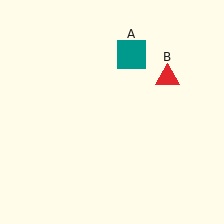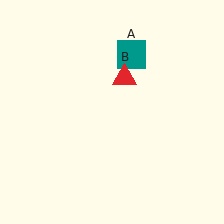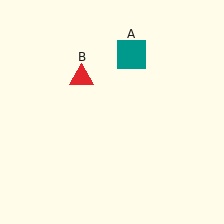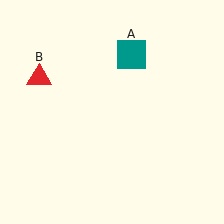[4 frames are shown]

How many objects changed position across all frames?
1 object changed position: red triangle (object B).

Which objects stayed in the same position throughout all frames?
Teal square (object A) remained stationary.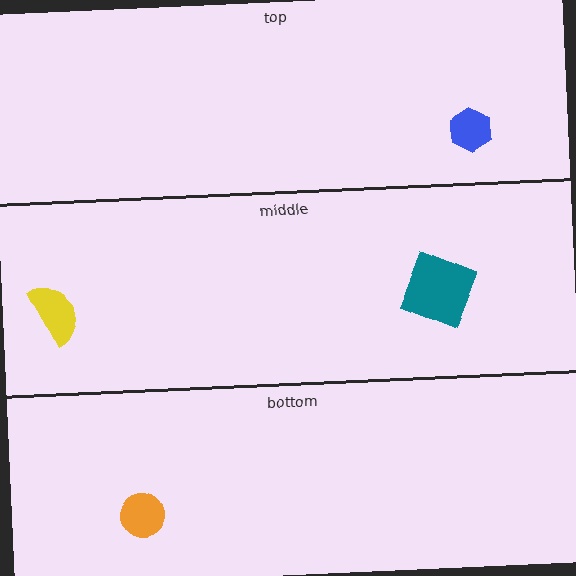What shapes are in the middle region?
The yellow semicircle, the teal square.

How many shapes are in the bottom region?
1.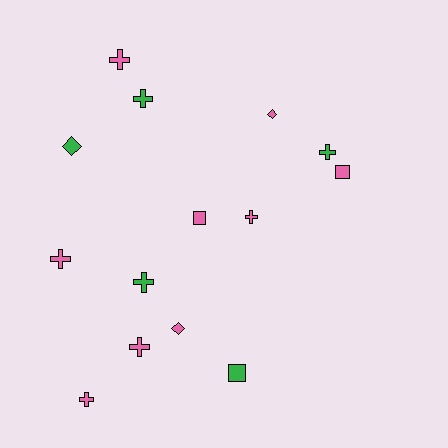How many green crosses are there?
There are 3 green crosses.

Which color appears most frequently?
Pink, with 9 objects.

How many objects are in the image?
There are 14 objects.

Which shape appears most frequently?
Cross, with 8 objects.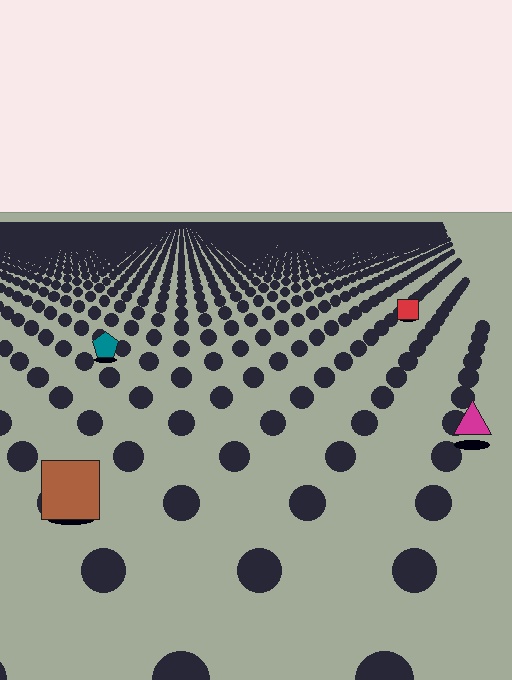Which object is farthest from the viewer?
The red square is farthest from the viewer. It appears smaller and the ground texture around it is denser.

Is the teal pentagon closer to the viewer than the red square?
Yes. The teal pentagon is closer — you can tell from the texture gradient: the ground texture is coarser near it.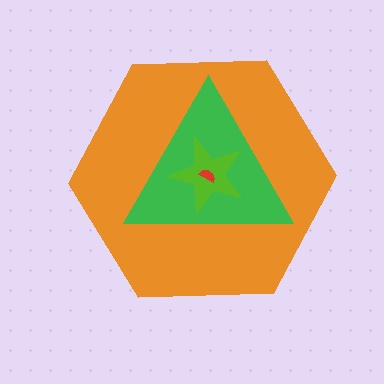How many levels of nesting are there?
4.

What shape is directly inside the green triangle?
The lime star.